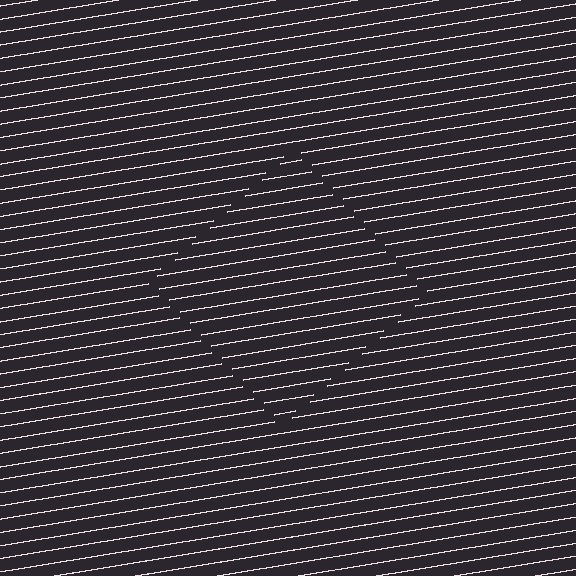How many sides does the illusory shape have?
4 sides — the line-ends trace a square.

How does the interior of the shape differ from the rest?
The interior of the shape contains the same grating, shifted by half a period — the contour is defined by the phase discontinuity where line-ends from the inner and outer gratings abut.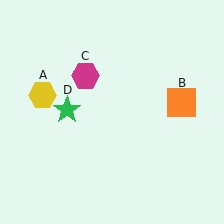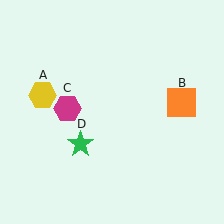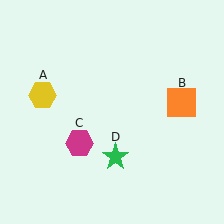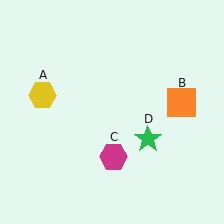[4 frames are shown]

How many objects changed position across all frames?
2 objects changed position: magenta hexagon (object C), green star (object D).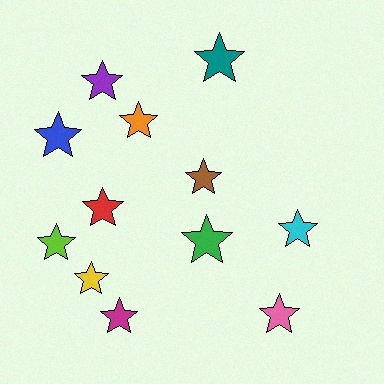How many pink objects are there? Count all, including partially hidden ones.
There is 1 pink object.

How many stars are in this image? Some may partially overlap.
There are 12 stars.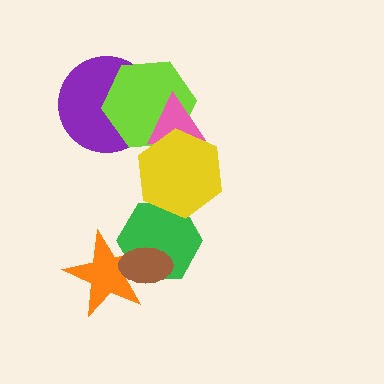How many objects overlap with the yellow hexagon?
3 objects overlap with the yellow hexagon.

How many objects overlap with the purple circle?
2 objects overlap with the purple circle.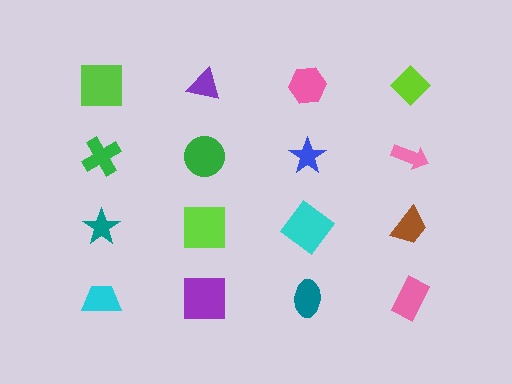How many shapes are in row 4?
4 shapes.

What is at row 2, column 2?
A green circle.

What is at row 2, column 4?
A pink arrow.